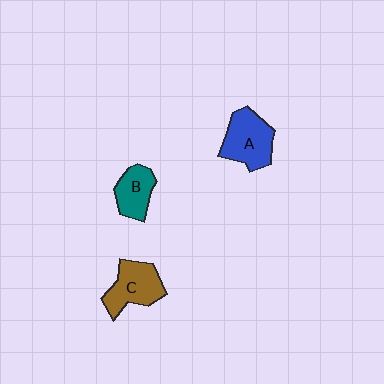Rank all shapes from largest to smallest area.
From largest to smallest: A (blue), C (brown), B (teal).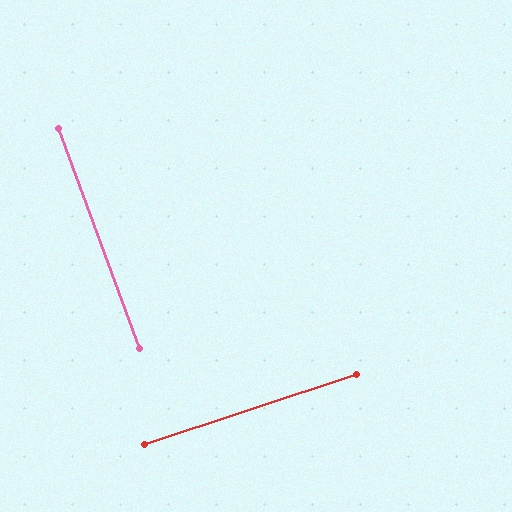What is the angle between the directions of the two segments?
Approximately 88 degrees.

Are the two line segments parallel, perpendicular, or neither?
Perpendicular — they meet at approximately 88°.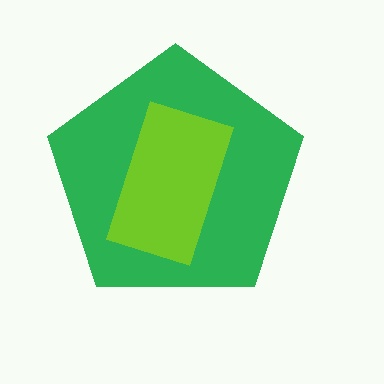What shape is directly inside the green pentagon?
The lime rectangle.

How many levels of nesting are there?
2.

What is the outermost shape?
The green pentagon.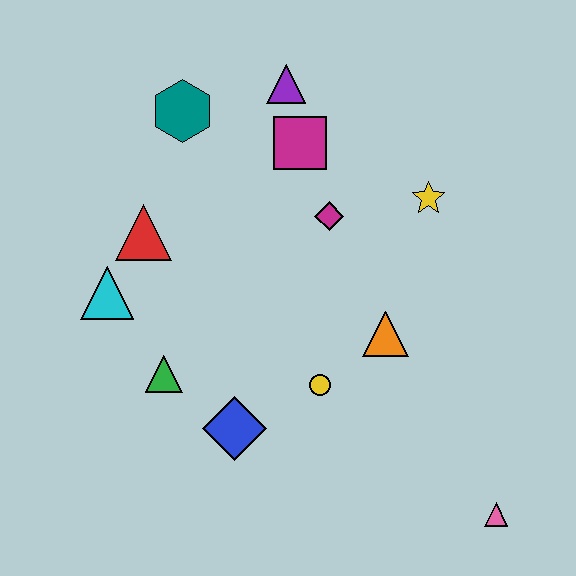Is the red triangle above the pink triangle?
Yes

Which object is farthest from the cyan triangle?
The pink triangle is farthest from the cyan triangle.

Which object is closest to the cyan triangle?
The red triangle is closest to the cyan triangle.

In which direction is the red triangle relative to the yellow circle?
The red triangle is to the left of the yellow circle.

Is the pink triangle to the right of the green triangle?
Yes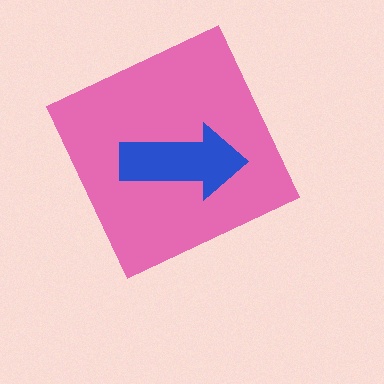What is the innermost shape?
The blue arrow.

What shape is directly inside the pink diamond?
The blue arrow.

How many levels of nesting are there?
2.